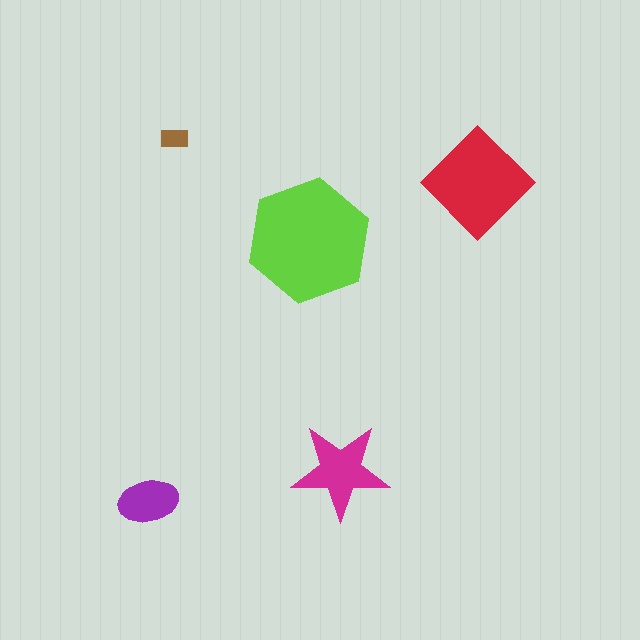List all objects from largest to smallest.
The lime hexagon, the red diamond, the magenta star, the purple ellipse, the brown rectangle.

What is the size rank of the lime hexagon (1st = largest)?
1st.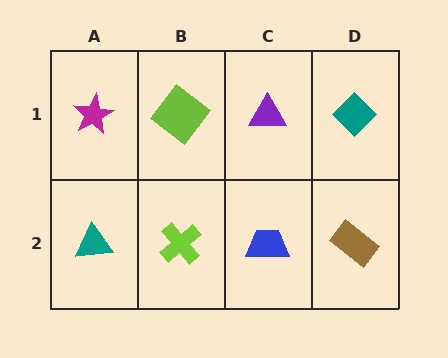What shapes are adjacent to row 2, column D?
A teal diamond (row 1, column D), a blue trapezoid (row 2, column C).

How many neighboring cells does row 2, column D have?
2.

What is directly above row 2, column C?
A purple triangle.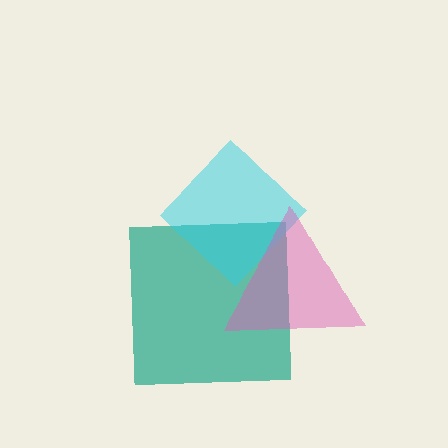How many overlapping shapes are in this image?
There are 3 overlapping shapes in the image.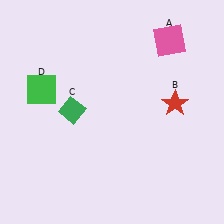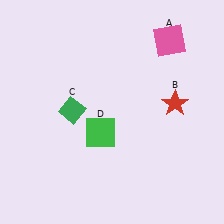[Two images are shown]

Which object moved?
The green square (D) moved right.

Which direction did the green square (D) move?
The green square (D) moved right.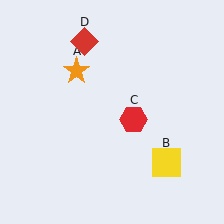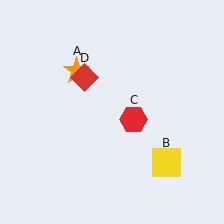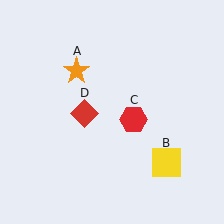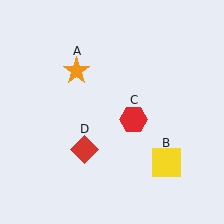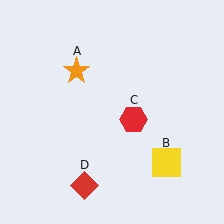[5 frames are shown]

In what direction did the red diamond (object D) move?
The red diamond (object D) moved down.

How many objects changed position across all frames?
1 object changed position: red diamond (object D).